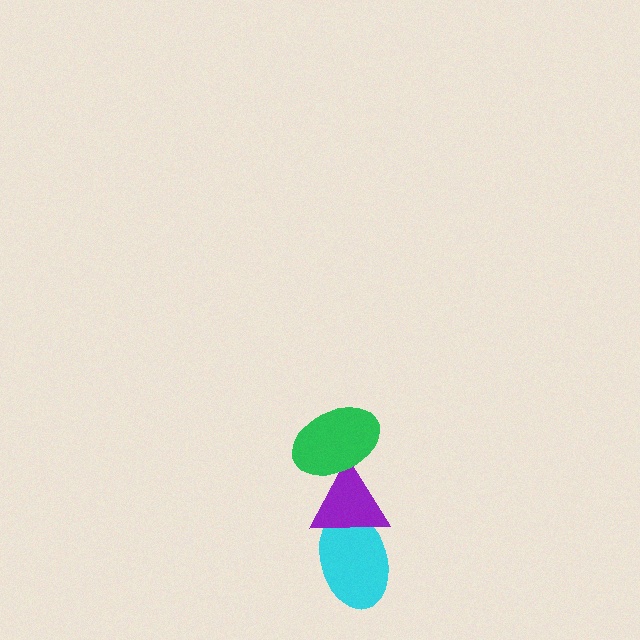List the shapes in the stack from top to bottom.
From top to bottom: the green ellipse, the purple triangle, the cyan ellipse.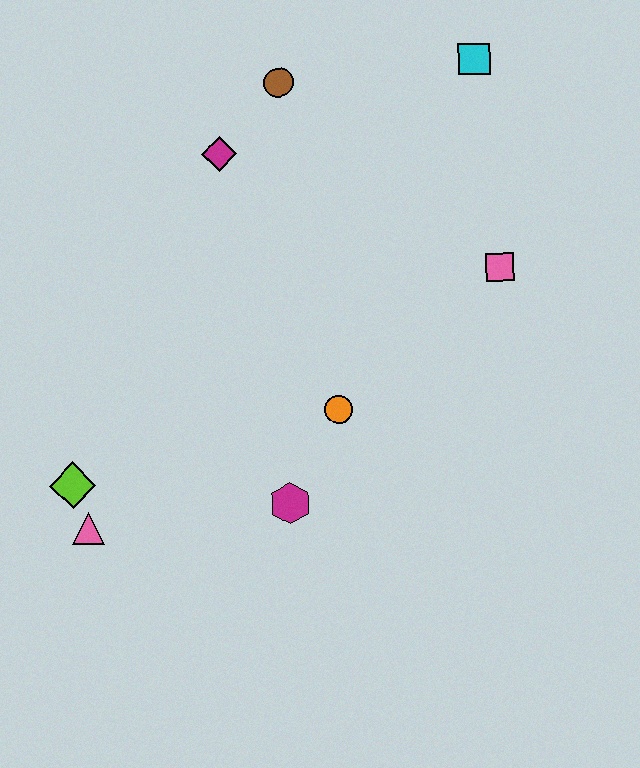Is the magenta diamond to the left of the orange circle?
Yes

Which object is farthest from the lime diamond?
The cyan square is farthest from the lime diamond.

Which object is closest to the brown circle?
The magenta diamond is closest to the brown circle.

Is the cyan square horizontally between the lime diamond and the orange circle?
No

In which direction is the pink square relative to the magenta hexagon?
The pink square is above the magenta hexagon.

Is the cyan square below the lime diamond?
No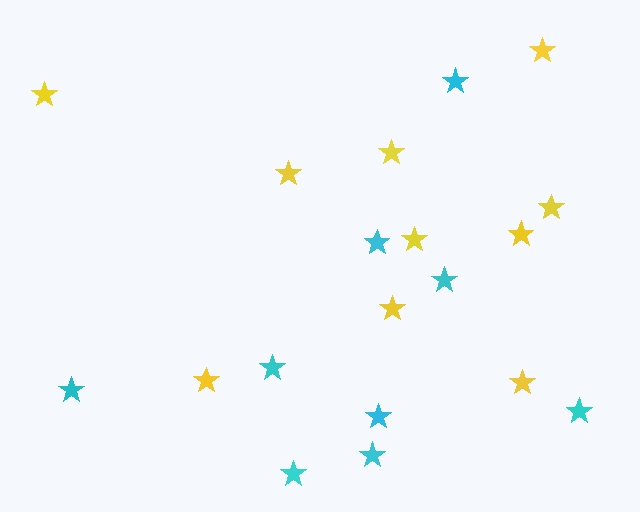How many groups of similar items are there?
There are 2 groups: one group of yellow stars (10) and one group of cyan stars (9).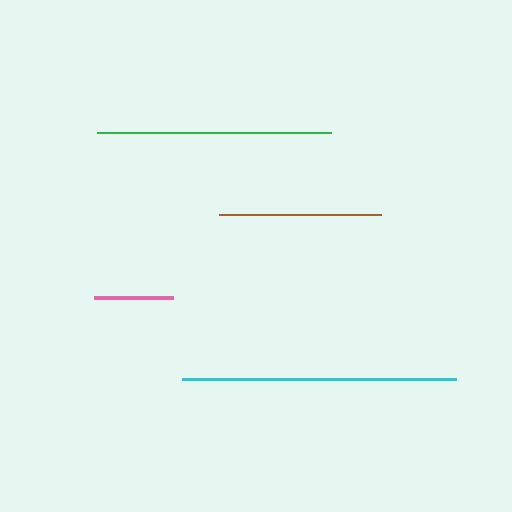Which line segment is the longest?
The cyan line is the longest at approximately 274 pixels.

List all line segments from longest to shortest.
From longest to shortest: cyan, green, brown, pink.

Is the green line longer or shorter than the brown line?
The green line is longer than the brown line.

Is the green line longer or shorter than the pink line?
The green line is longer than the pink line.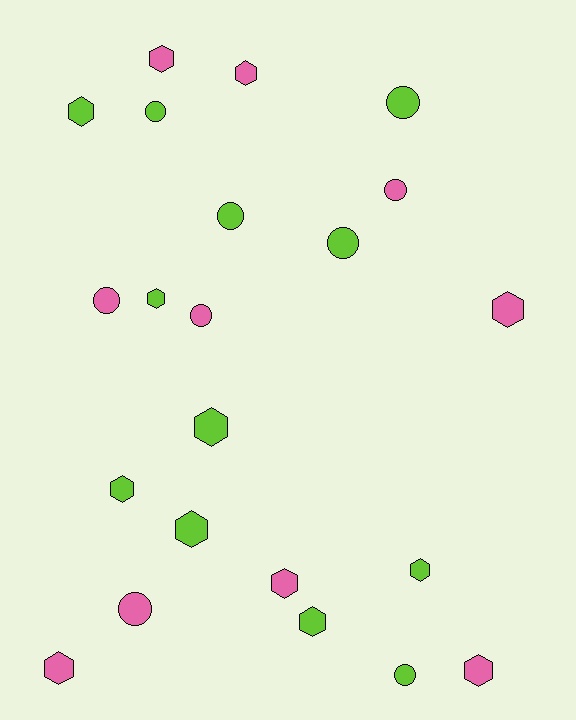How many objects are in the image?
There are 22 objects.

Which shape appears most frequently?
Hexagon, with 13 objects.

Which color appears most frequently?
Lime, with 12 objects.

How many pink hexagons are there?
There are 6 pink hexagons.